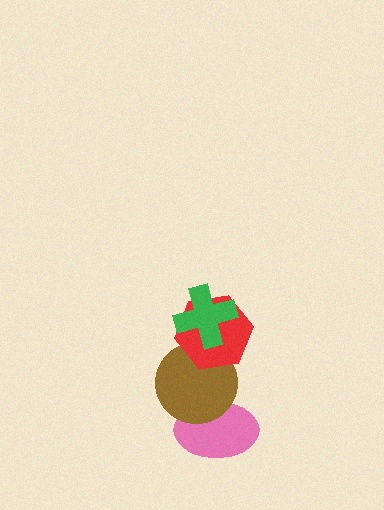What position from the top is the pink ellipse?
The pink ellipse is 4th from the top.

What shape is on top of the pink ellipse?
The brown circle is on top of the pink ellipse.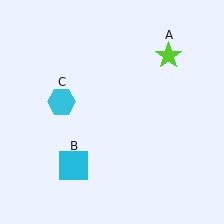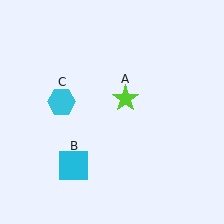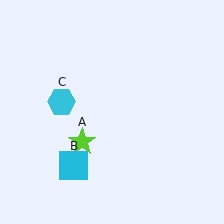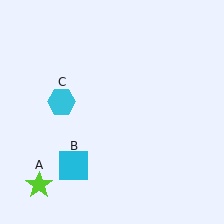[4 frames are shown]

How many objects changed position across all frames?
1 object changed position: lime star (object A).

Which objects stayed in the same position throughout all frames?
Cyan square (object B) and cyan hexagon (object C) remained stationary.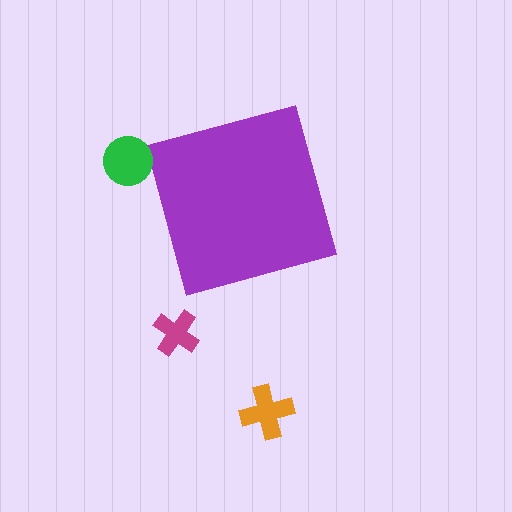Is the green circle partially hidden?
No, the green circle is fully visible.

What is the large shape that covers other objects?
A purple square.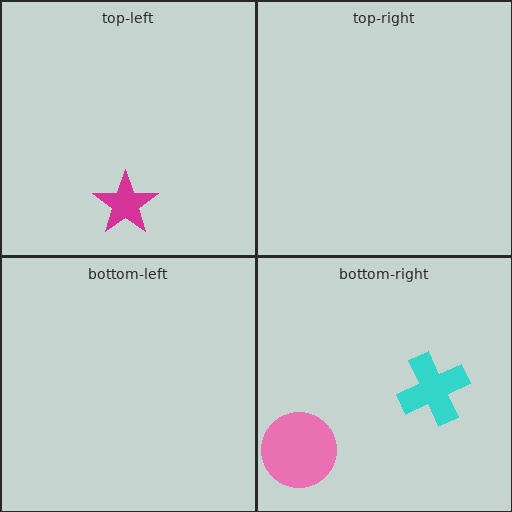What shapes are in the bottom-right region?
The pink circle, the cyan cross.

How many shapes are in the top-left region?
1.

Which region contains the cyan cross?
The bottom-right region.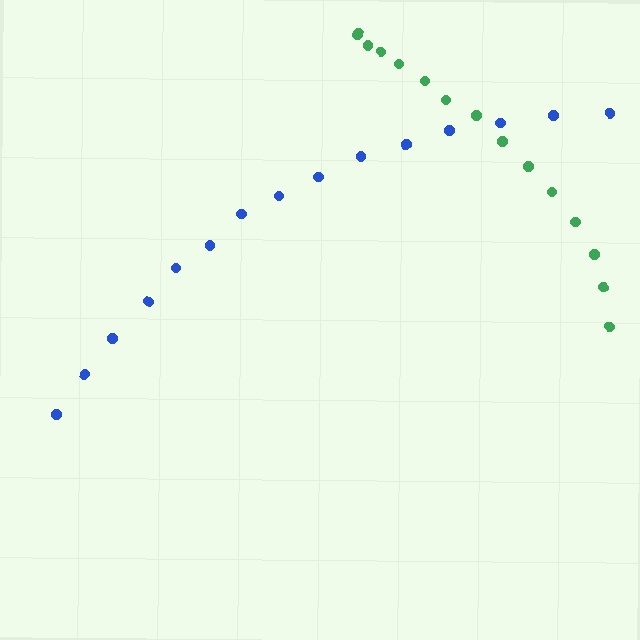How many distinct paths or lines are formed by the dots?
There are 2 distinct paths.